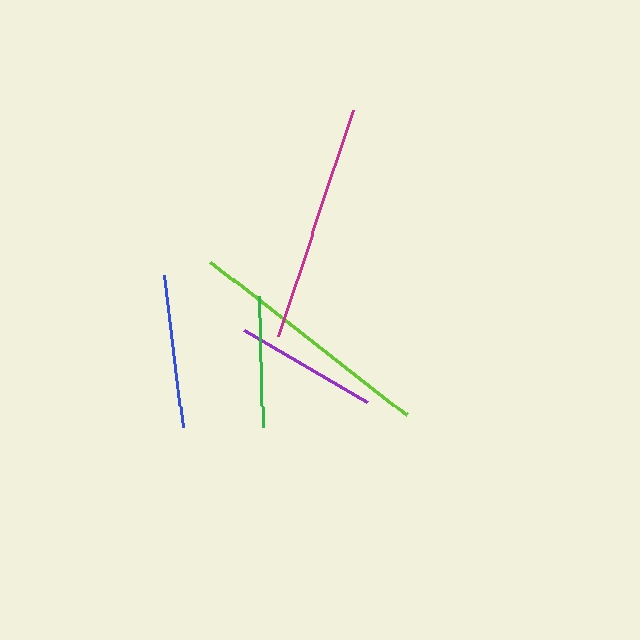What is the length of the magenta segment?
The magenta segment is approximately 238 pixels long.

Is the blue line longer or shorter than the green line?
The blue line is longer than the green line.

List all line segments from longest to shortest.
From longest to shortest: lime, magenta, blue, purple, green.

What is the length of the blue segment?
The blue segment is approximately 152 pixels long.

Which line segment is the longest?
The lime line is the longest at approximately 250 pixels.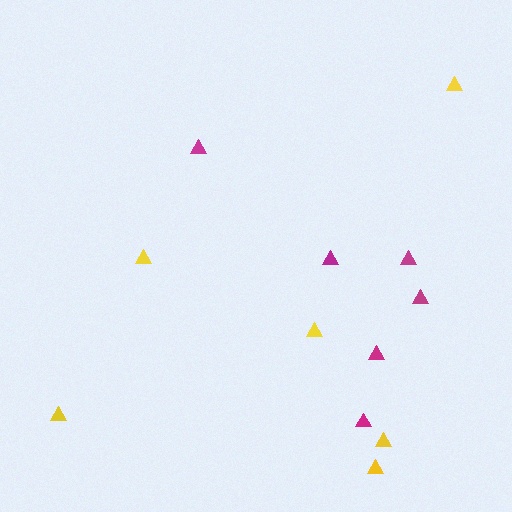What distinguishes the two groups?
There are 2 groups: one group of magenta triangles (6) and one group of yellow triangles (6).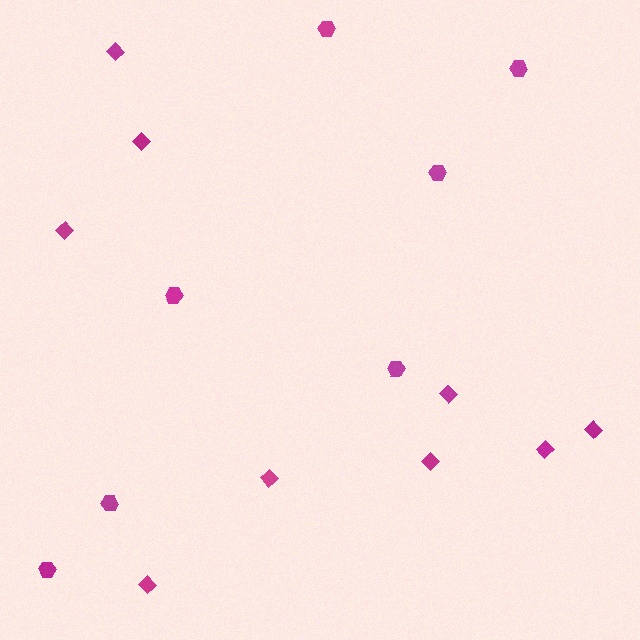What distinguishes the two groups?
There are 2 groups: one group of hexagons (7) and one group of diamonds (9).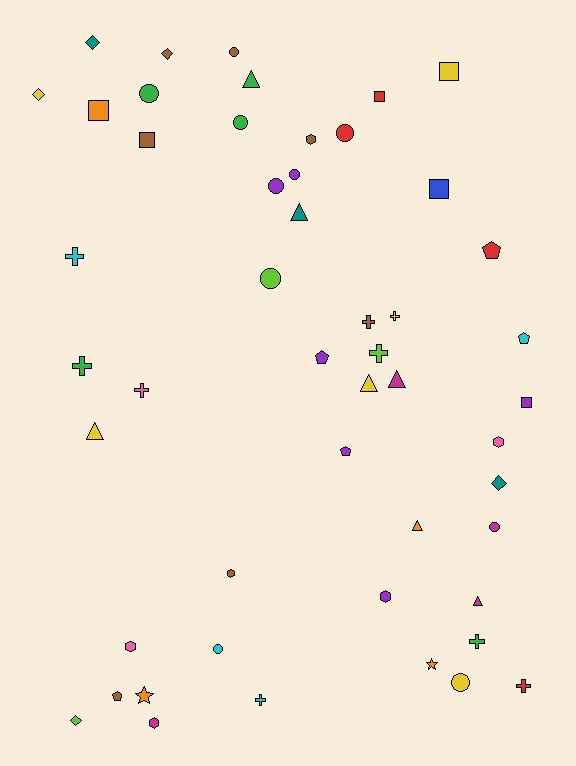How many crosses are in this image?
There are 9 crosses.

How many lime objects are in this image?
There are 3 lime objects.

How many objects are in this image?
There are 50 objects.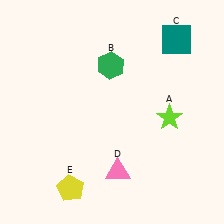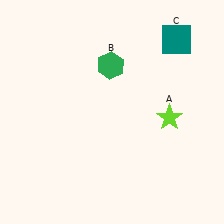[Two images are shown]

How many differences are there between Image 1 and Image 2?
There are 2 differences between the two images.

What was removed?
The pink triangle (D), the yellow pentagon (E) were removed in Image 2.